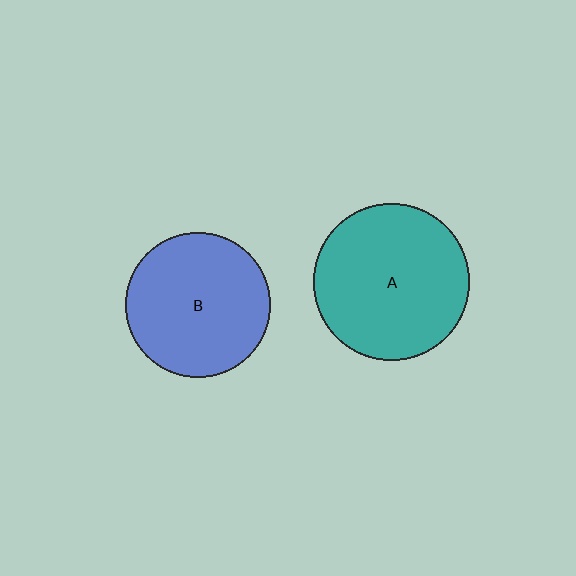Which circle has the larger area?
Circle A (teal).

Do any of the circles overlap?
No, none of the circles overlap.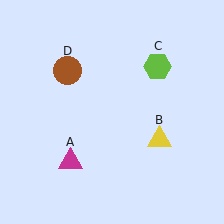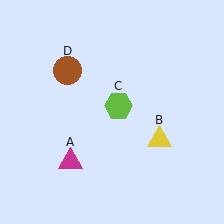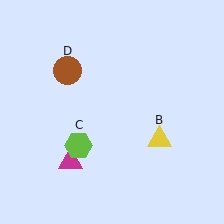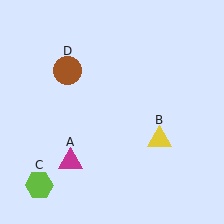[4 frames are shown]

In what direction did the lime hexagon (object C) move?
The lime hexagon (object C) moved down and to the left.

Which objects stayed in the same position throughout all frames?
Magenta triangle (object A) and yellow triangle (object B) and brown circle (object D) remained stationary.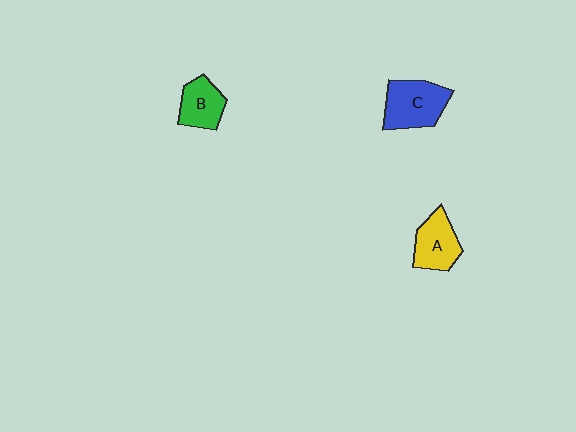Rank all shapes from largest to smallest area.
From largest to smallest: C (blue), A (yellow), B (green).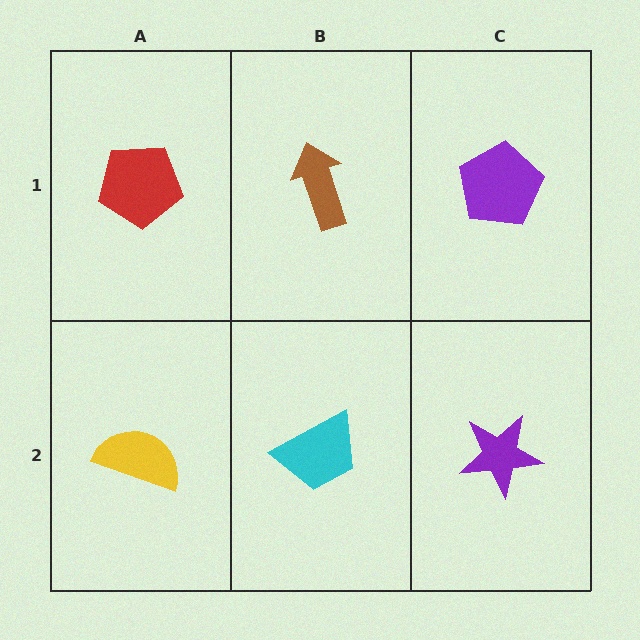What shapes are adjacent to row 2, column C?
A purple pentagon (row 1, column C), a cyan trapezoid (row 2, column B).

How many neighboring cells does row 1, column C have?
2.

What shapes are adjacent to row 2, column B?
A brown arrow (row 1, column B), a yellow semicircle (row 2, column A), a purple star (row 2, column C).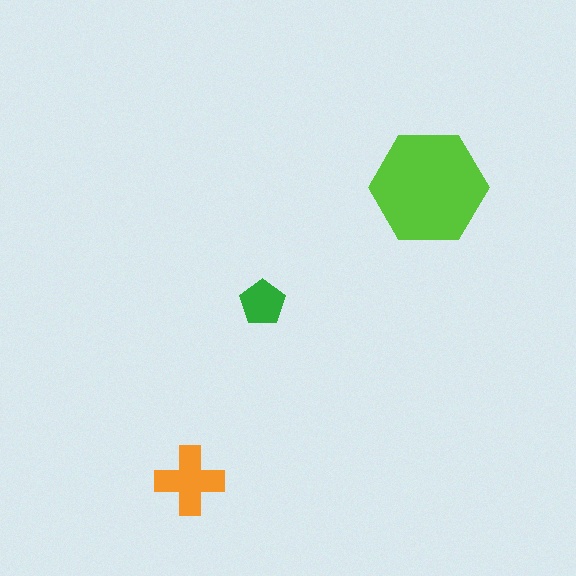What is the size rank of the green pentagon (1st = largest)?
3rd.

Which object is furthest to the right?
The lime hexagon is rightmost.